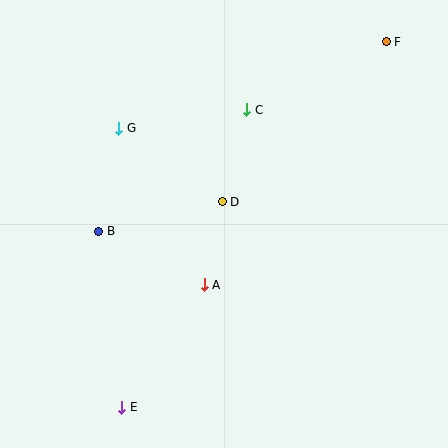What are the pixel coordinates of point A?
Point A is at (204, 285).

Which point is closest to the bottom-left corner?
Point E is closest to the bottom-left corner.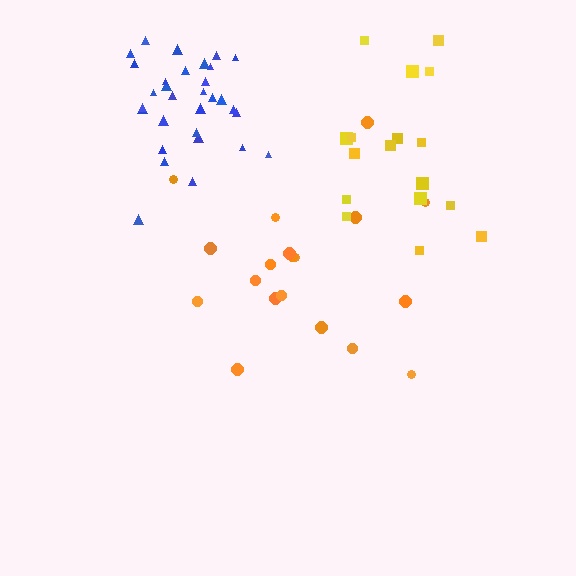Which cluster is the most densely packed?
Blue.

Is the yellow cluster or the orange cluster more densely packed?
Yellow.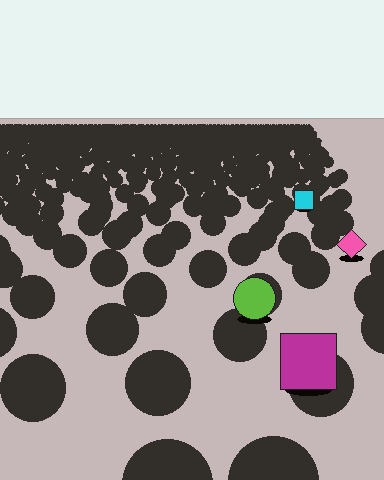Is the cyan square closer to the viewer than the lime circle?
No. The lime circle is closer — you can tell from the texture gradient: the ground texture is coarser near it.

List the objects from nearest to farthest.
From nearest to farthest: the magenta square, the lime circle, the pink diamond, the cyan square.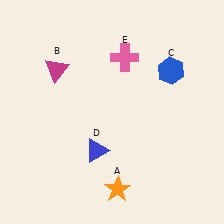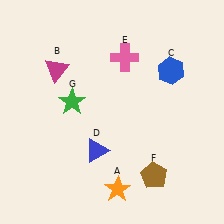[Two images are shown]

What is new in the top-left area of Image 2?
A green star (G) was added in the top-left area of Image 2.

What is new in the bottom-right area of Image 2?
A brown pentagon (F) was added in the bottom-right area of Image 2.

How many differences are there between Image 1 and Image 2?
There are 2 differences between the two images.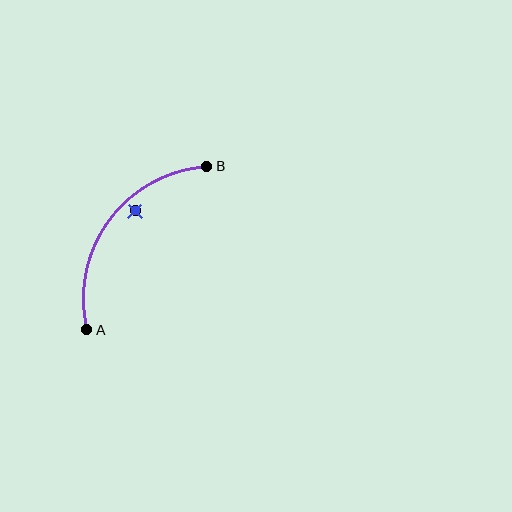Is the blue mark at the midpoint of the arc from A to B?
No — the blue mark does not lie on the arc at all. It sits slightly inside the curve.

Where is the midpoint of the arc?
The arc midpoint is the point on the curve farthest from the straight line joining A and B. It sits above and to the left of that line.